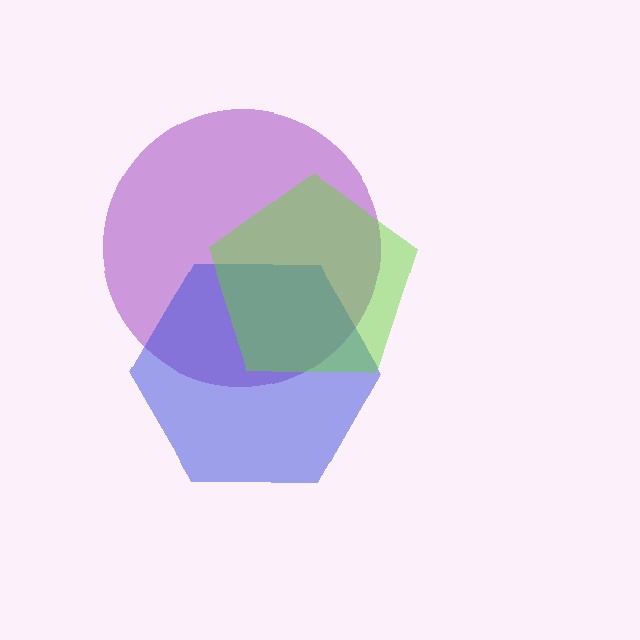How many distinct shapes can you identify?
There are 3 distinct shapes: a purple circle, a blue hexagon, a lime pentagon.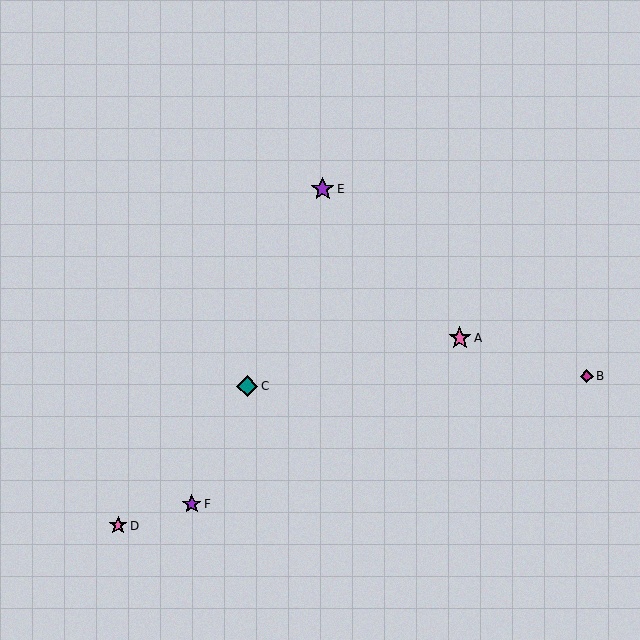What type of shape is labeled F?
Shape F is a purple star.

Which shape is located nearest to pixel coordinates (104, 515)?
The pink star (labeled D) at (118, 526) is nearest to that location.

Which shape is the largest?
The purple star (labeled E) is the largest.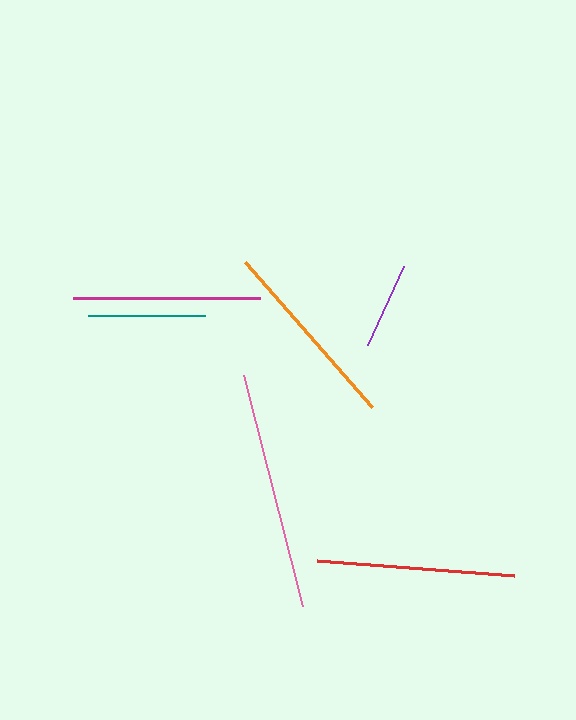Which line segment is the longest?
The pink line is the longest at approximately 238 pixels.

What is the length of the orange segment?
The orange segment is approximately 193 pixels long.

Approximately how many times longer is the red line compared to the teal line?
The red line is approximately 1.7 times the length of the teal line.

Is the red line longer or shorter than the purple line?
The red line is longer than the purple line.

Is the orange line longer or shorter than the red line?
The red line is longer than the orange line.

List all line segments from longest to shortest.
From longest to shortest: pink, red, orange, magenta, teal, purple.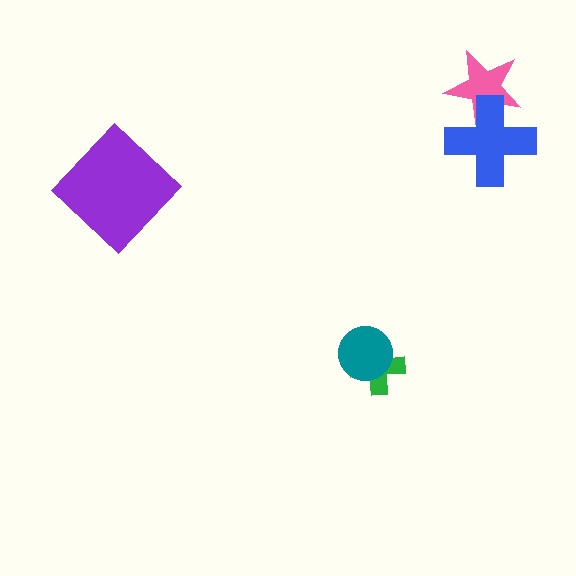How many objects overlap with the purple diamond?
0 objects overlap with the purple diamond.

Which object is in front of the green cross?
The teal circle is in front of the green cross.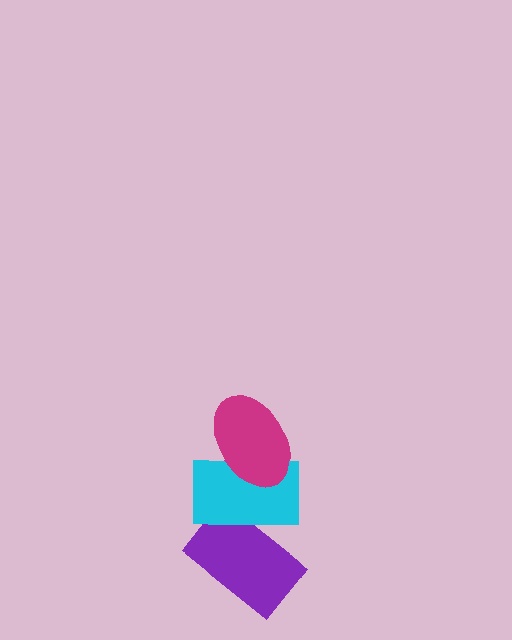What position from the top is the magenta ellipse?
The magenta ellipse is 1st from the top.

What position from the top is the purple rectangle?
The purple rectangle is 3rd from the top.